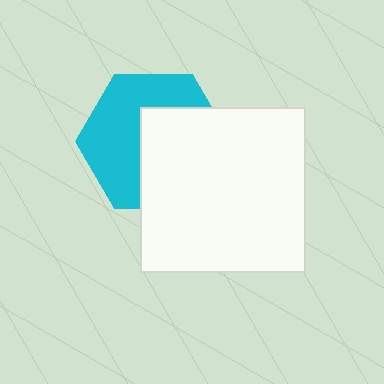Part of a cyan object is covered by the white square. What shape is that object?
It is a hexagon.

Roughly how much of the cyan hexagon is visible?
About half of it is visible (roughly 51%).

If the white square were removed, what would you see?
You would see the complete cyan hexagon.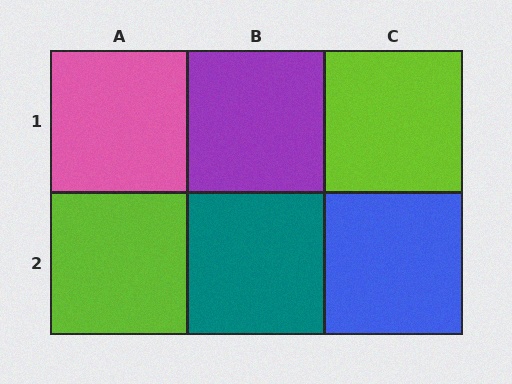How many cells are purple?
1 cell is purple.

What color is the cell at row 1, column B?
Purple.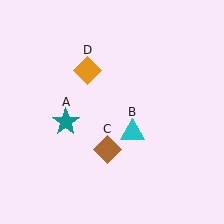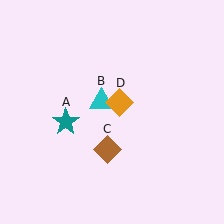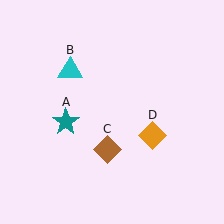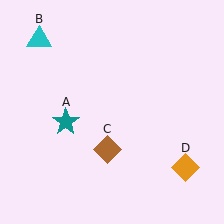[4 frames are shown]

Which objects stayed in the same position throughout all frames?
Teal star (object A) and brown diamond (object C) remained stationary.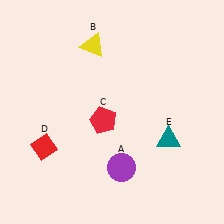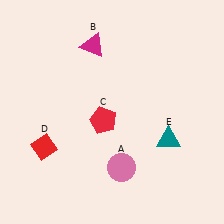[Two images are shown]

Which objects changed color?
A changed from purple to pink. B changed from yellow to magenta.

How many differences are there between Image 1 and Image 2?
There are 2 differences between the two images.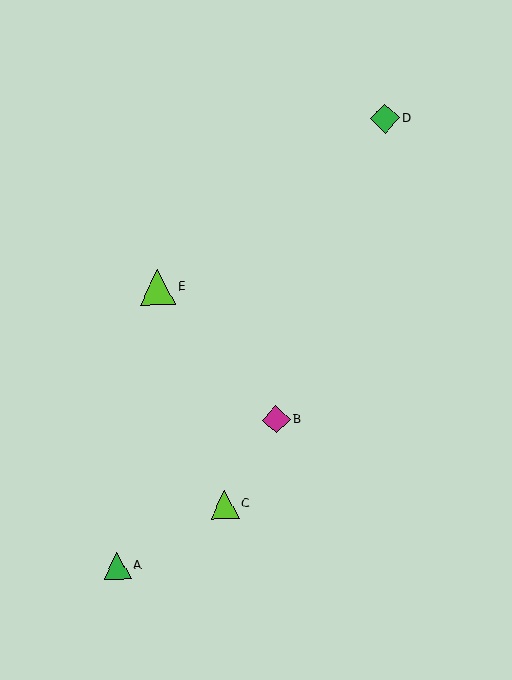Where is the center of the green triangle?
The center of the green triangle is at (117, 565).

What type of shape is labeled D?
Shape D is a green diamond.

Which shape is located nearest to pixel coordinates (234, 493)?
The lime triangle (labeled C) at (225, 505) is nearest to that location.